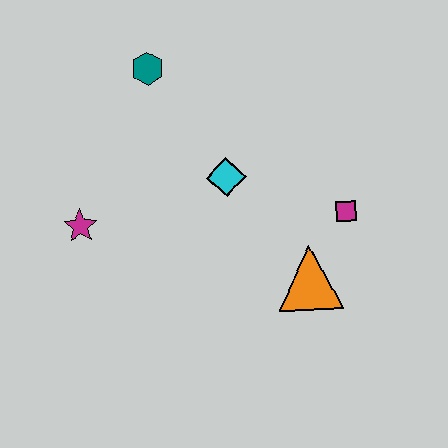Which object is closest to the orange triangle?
The magenta square is closest to the orange triangle.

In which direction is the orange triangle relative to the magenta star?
The orange triangle is to the right of the magenta star.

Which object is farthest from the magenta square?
The magenta star is farthest from the magenta square.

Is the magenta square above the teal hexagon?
No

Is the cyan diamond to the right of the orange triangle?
No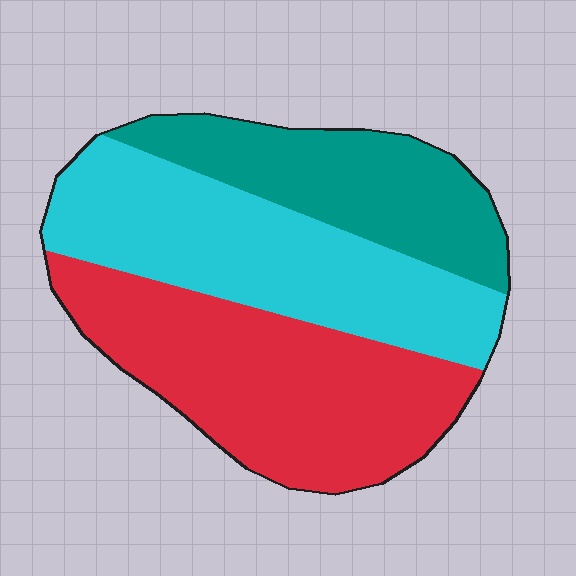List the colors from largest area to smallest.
From largest to smallest: red, cyan, teal.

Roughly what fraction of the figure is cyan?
Cyan covers about 35% of the figure.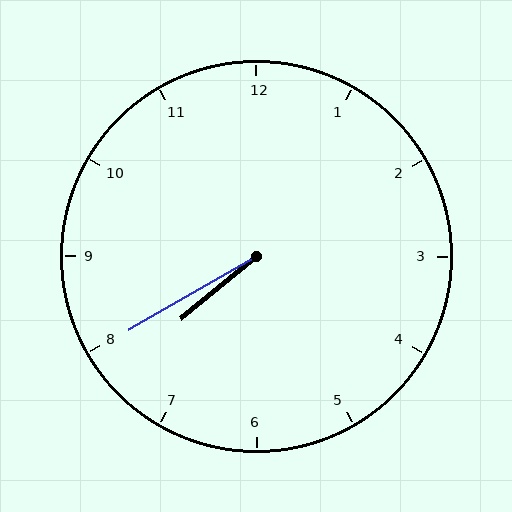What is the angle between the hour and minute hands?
Approximately 10 degrees.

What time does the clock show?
7:40.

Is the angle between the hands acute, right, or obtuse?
It is acute.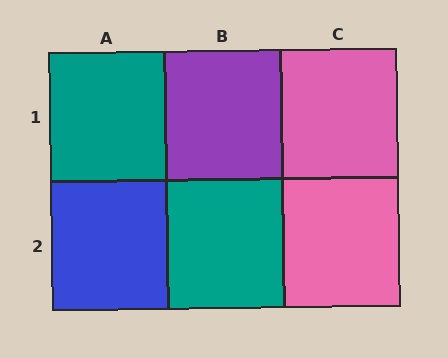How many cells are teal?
2 cells are teal.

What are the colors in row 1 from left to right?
Teal, purple, pink.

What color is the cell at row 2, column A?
Blue.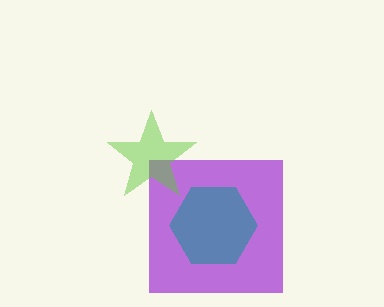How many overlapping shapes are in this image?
There are 3 overlapping shapes in the image.